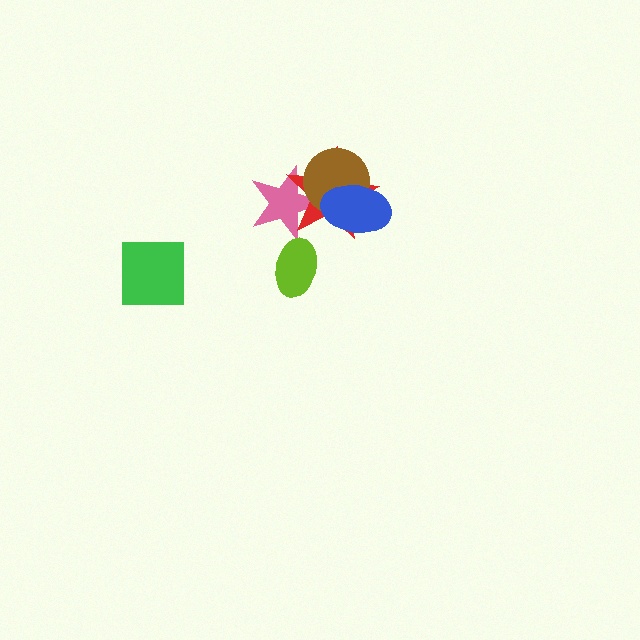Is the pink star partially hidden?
Yes, it is partially covered by another shape.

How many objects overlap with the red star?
3 objects overlap with the red star.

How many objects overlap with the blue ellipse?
2 objects overlap with the blue ellipse.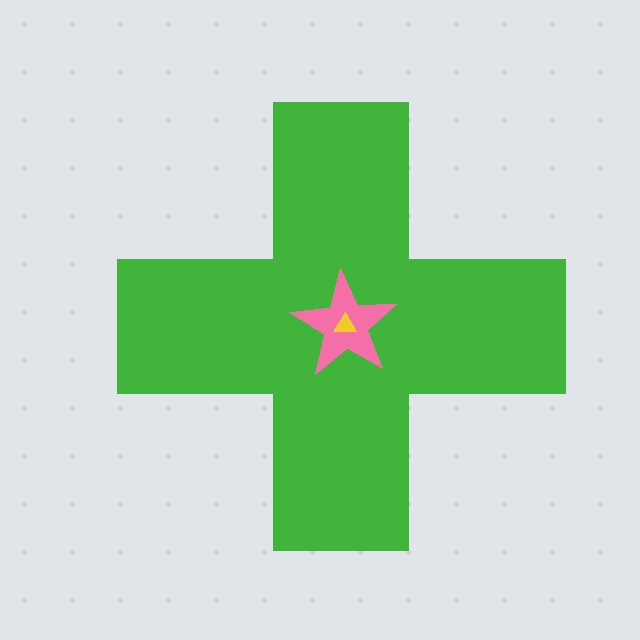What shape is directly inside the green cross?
The pink star.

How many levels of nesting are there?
3.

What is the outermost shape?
The green cross.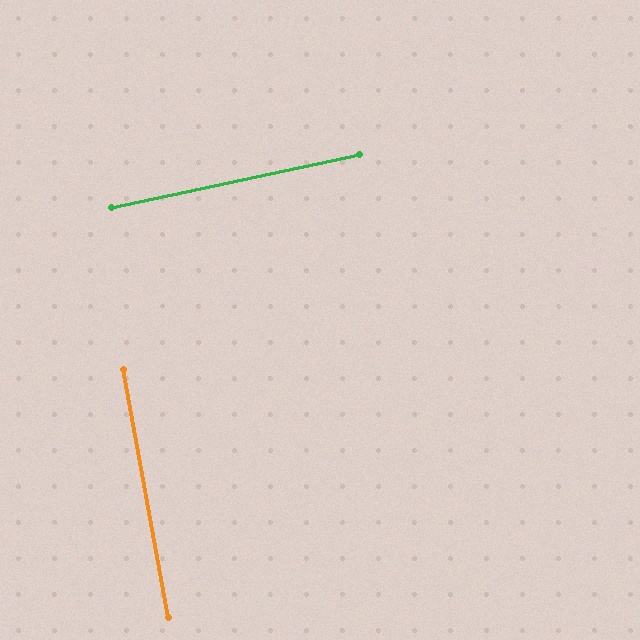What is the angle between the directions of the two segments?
Approximately 88 degrees.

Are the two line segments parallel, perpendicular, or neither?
Perpendicular — they meet at approximately 88°.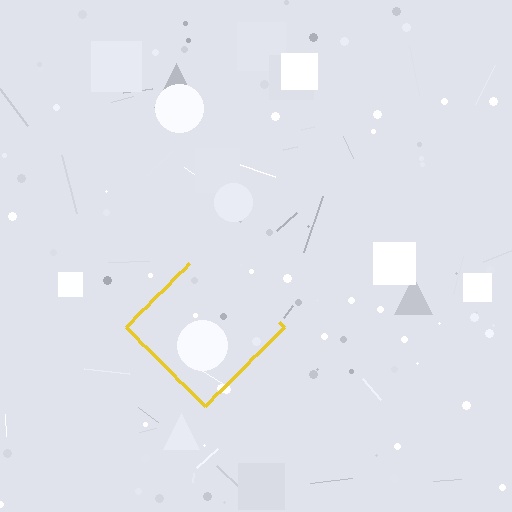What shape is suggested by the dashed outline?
The dashed outline suggests a diamond.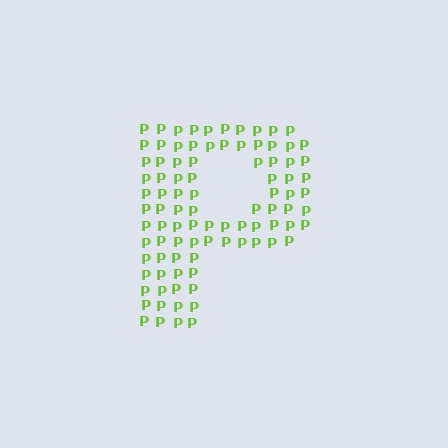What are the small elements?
The small elements are letter P's.